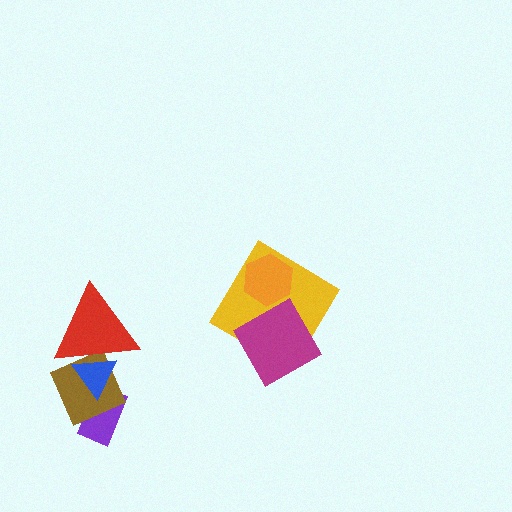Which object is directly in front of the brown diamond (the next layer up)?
The red triangle is directly in front of the brown diamond.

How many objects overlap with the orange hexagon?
1 object overlaps with the orange hexagon.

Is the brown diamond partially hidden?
Yes, it is partially covered by another shape.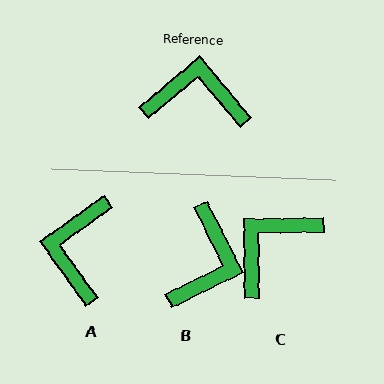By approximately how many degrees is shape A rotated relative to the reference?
Approximately 86 degrees counter-clockwise.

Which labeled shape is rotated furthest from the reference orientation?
B, about 103 degrees away.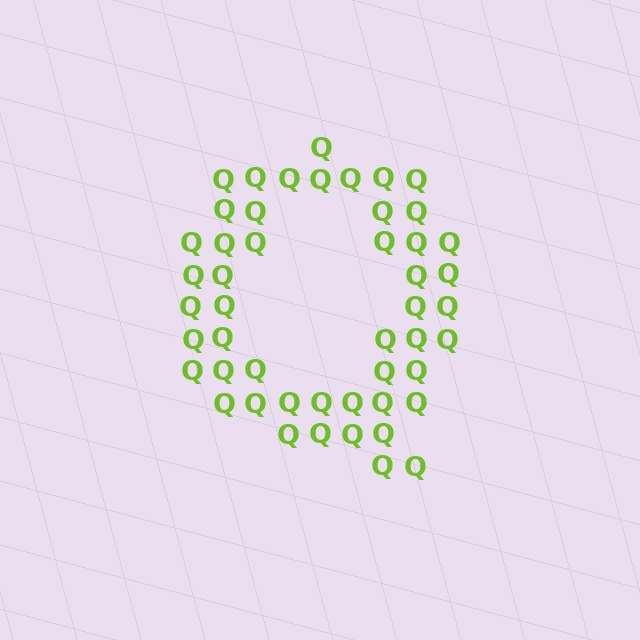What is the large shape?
The large shape is the letter Q.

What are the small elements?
The small elements are letter Q's.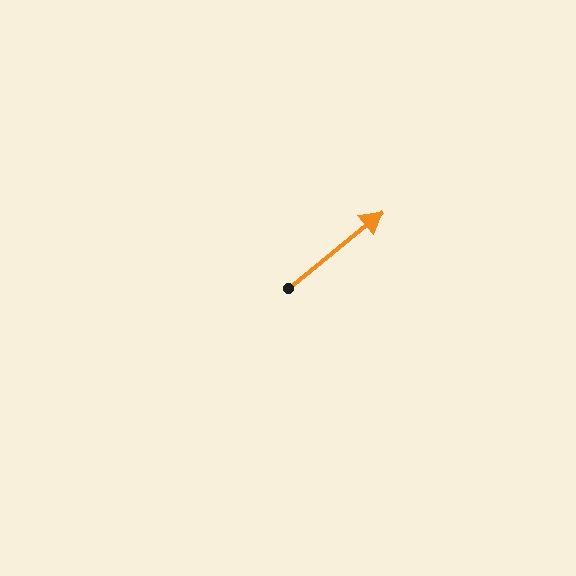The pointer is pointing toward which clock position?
Roughly 2 o'clock.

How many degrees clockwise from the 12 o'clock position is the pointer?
Approximately 51 degrees.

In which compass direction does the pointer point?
Northeast.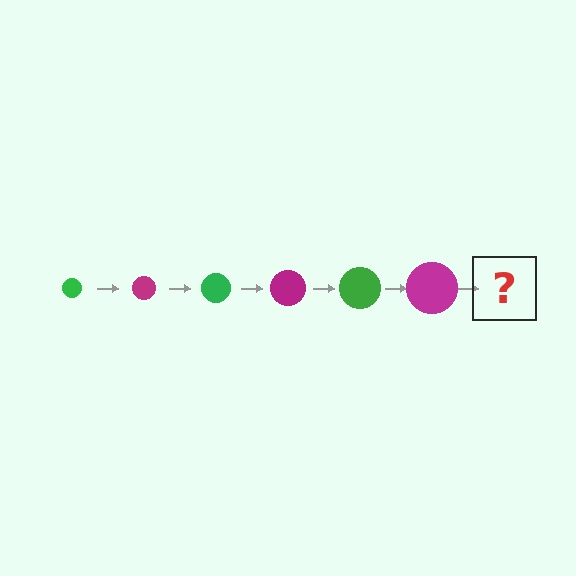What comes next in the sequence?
The next element should be a green circle, larger than the previous one.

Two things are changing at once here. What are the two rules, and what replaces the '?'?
The two rules are that the circle grows larger each step and the color cycles through green and magenta. The '?' should be a green circle, larger than the previous one.